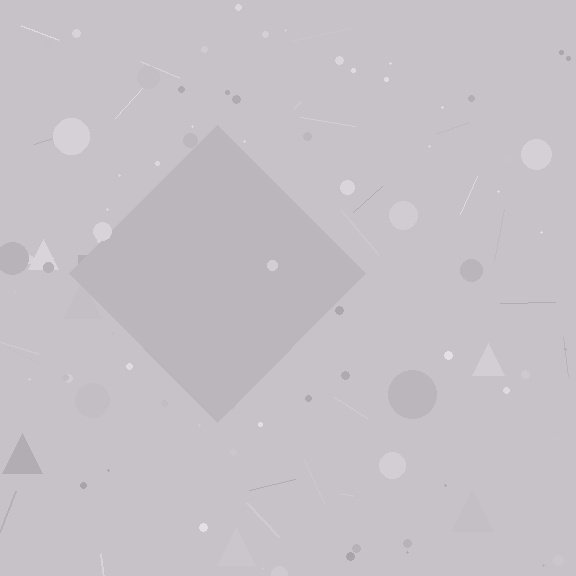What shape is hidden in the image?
A diamond is hidden in the image.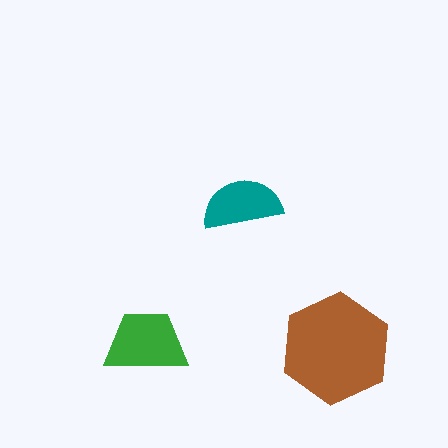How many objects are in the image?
There are 3 objects in the image.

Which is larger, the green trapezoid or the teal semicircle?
The green trapezoid.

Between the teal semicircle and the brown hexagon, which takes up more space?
The brown hexagon.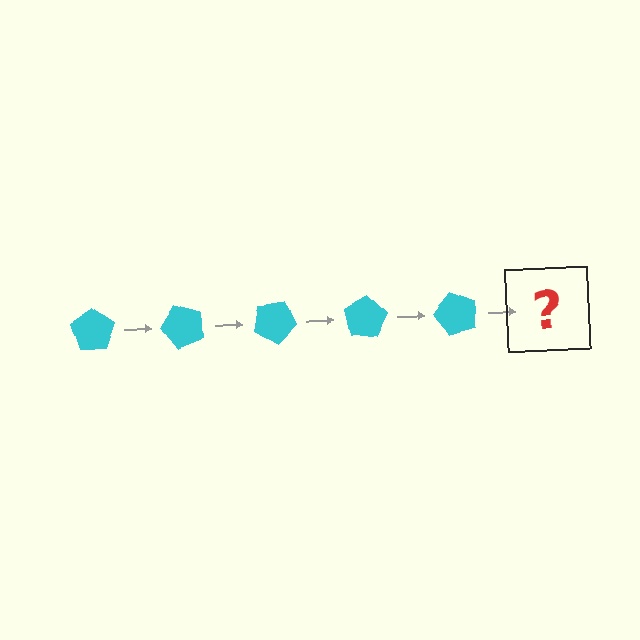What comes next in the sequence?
The next element should be a cyan pentagon rotated 250 degrees.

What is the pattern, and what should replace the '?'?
The pattern is that the pentagon rotates 50 degrees each step. The '?' should be a cyan pentagon rotated 250 degrees.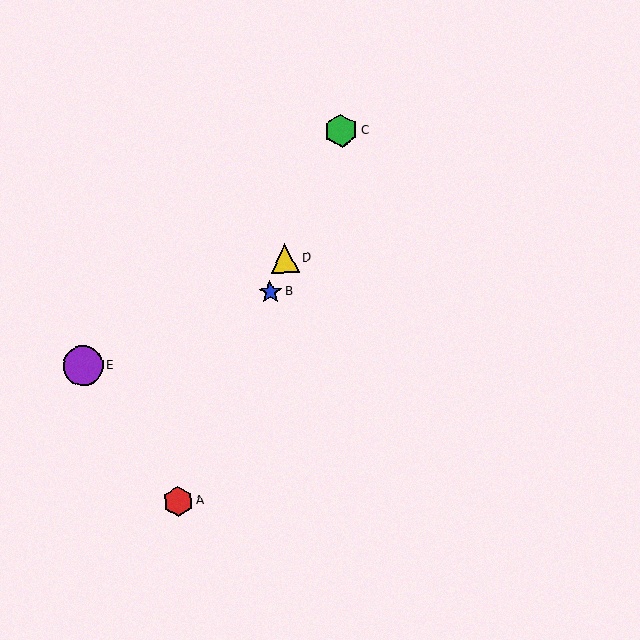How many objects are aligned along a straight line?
4 objects (A, B, C, D) are aligned along a straight line.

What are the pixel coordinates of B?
Object B is at (270, 292).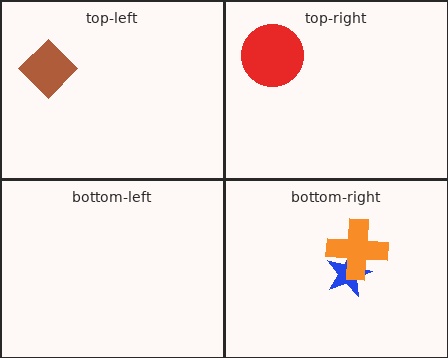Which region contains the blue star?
The bottom-right region.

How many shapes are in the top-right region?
1.